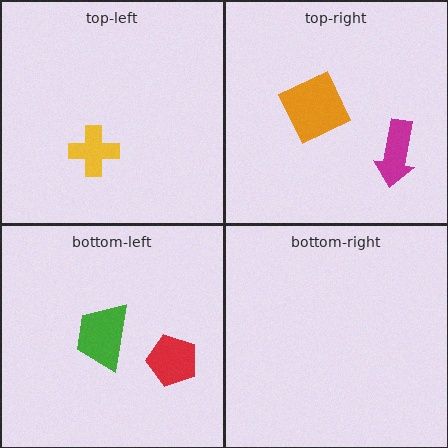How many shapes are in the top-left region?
1.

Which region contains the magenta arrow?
The top-right region.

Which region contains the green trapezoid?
The bottom-left region.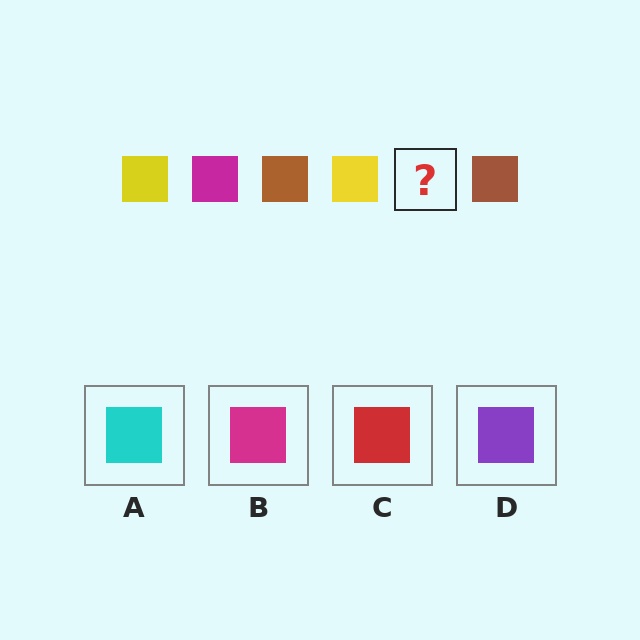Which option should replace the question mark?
Option B.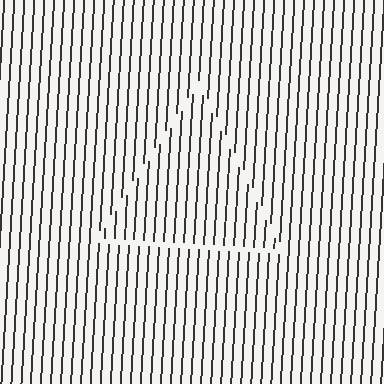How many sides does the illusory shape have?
3 sides — the line-ends trace a triangle.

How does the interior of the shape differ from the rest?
The interior of the shape contains the same grating, shifted by half a period — the contour is defined by the phase discontinuity where line-ends from the inner and outer gratings abut.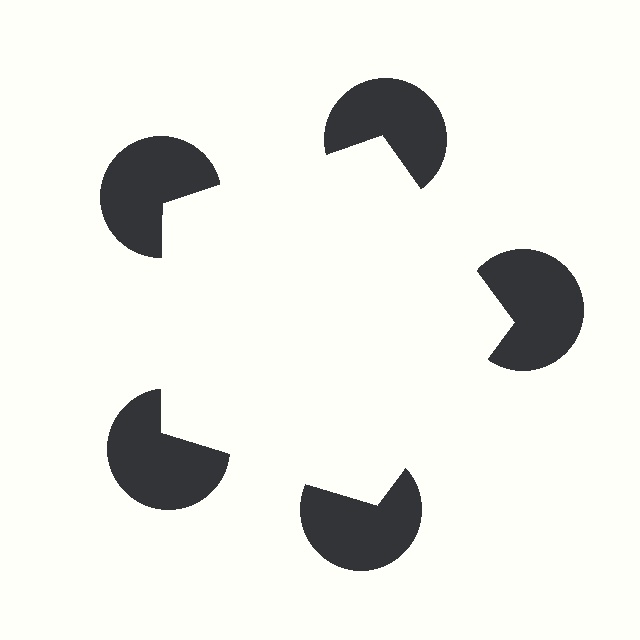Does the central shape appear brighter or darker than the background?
It typically appears slightly brighter than the background, even though no actual brightness change is drawn.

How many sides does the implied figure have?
5 sides.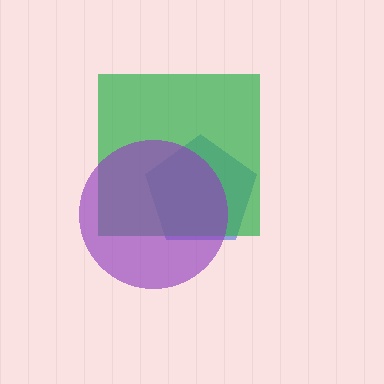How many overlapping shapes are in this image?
There are 3 overlapping shapes in the image.